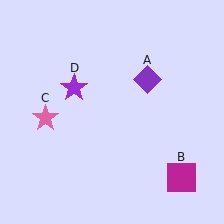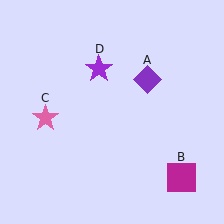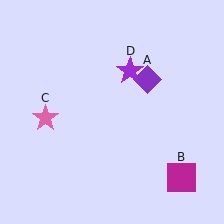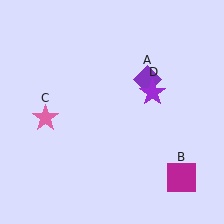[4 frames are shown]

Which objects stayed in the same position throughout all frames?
Purple diamond (object A) and magenta square (object B) and pink star (object C) remained stationary.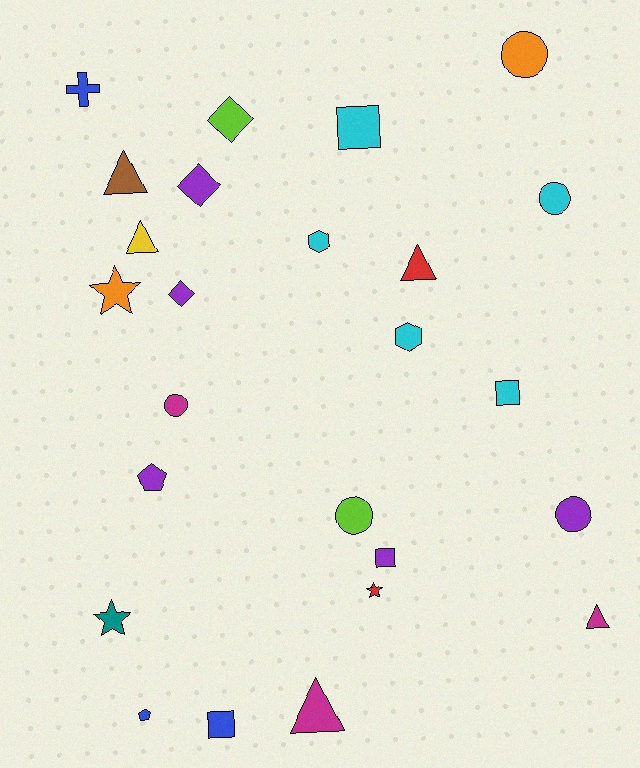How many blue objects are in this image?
There are 3 blue objects.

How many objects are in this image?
There are 25 objects.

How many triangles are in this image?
There are 5 triangles.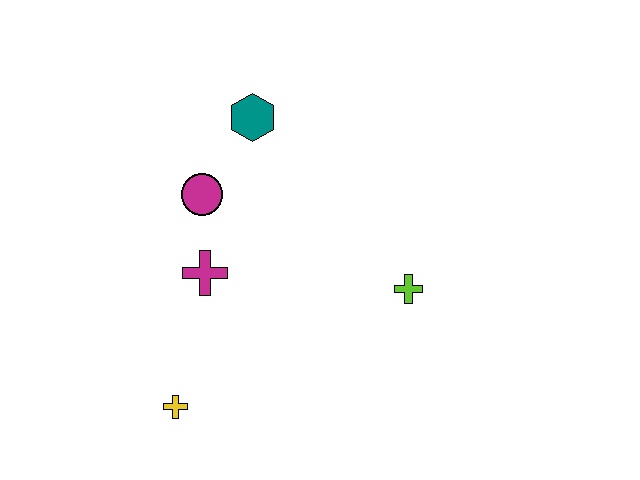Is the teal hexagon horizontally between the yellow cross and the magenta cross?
No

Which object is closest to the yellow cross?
The magenta cross is closest to the yellow cross.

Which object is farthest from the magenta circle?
The lime cross is farthest from the magenta circle.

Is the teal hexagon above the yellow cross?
Yes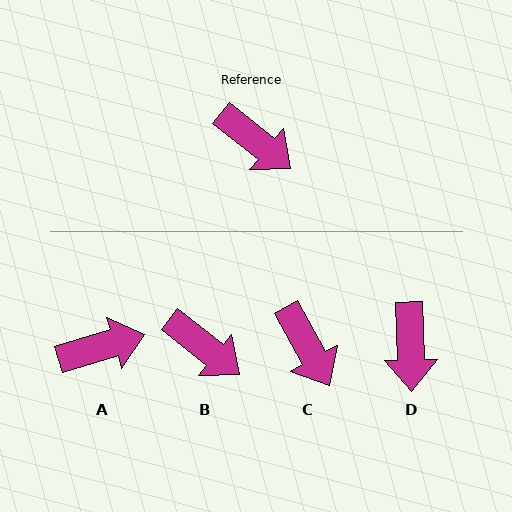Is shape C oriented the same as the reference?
No, it is off by about 22 degrees.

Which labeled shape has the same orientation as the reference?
B.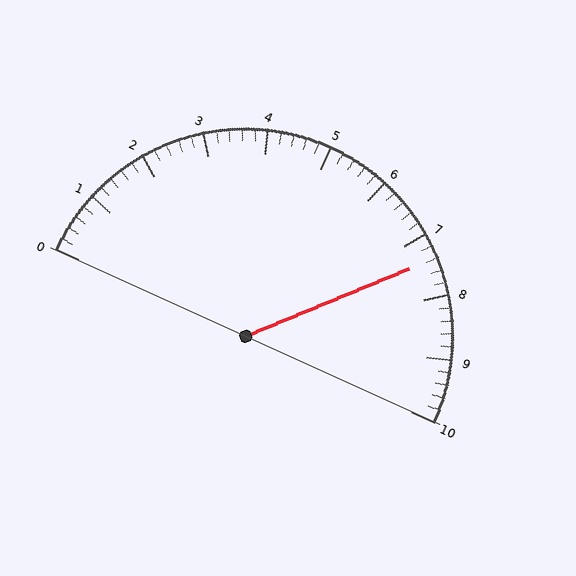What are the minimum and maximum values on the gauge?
The gauge ranges from 0 to 10.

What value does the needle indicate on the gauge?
The needle indicates approximately 7.4.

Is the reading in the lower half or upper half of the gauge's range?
The reading is in the upper half of the range (0 to 10).